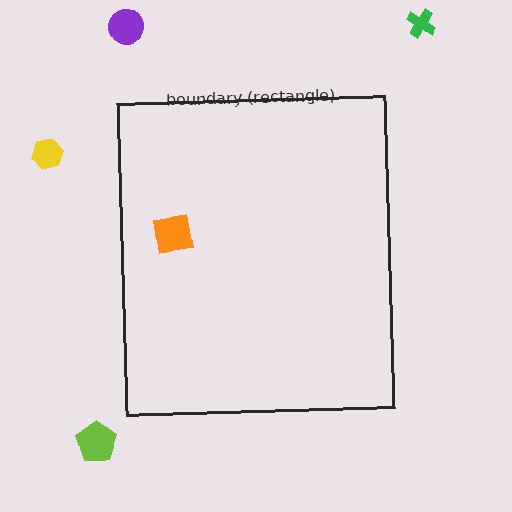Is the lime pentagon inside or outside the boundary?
Outside.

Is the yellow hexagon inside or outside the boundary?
Outside.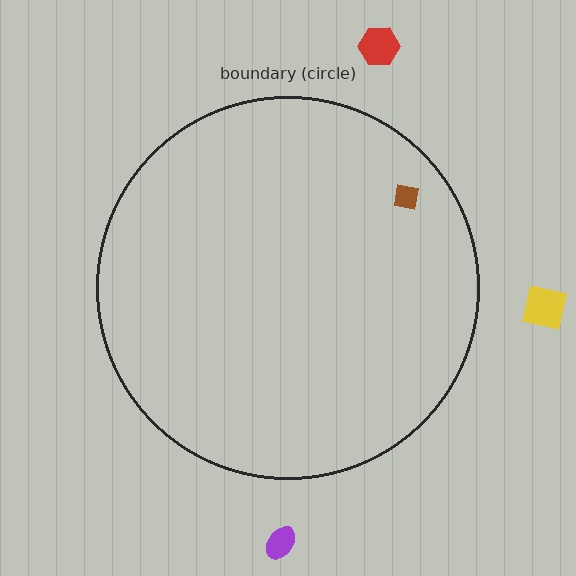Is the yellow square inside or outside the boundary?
Outside.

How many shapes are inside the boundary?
1 inside, 3 outside.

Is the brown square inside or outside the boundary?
Inside.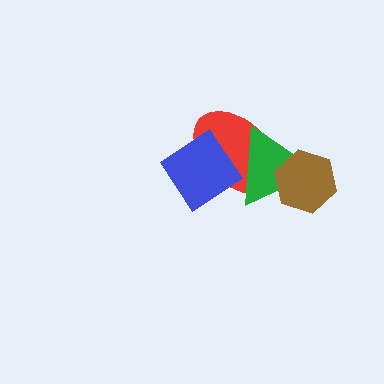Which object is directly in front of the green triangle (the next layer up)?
The blue diamond is directly in front of the green triangle.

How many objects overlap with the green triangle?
3 objects overlap with the green triangle.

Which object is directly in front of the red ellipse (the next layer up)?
The green triangle is directly in front of the red ellipse.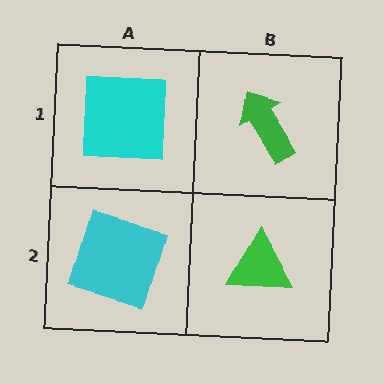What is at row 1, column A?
A cyan square.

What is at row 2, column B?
A green triangle.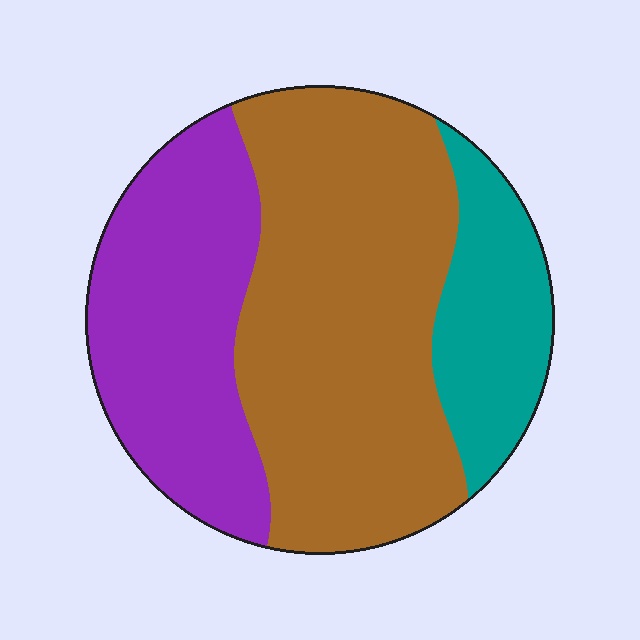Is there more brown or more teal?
Brown.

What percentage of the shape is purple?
Purple takes up about one third (1/3) of the shape.